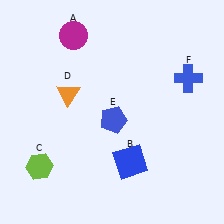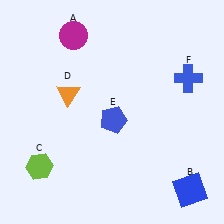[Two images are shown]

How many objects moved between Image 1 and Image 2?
1 object moved between the two images.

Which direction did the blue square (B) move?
The blue square (B) moved right.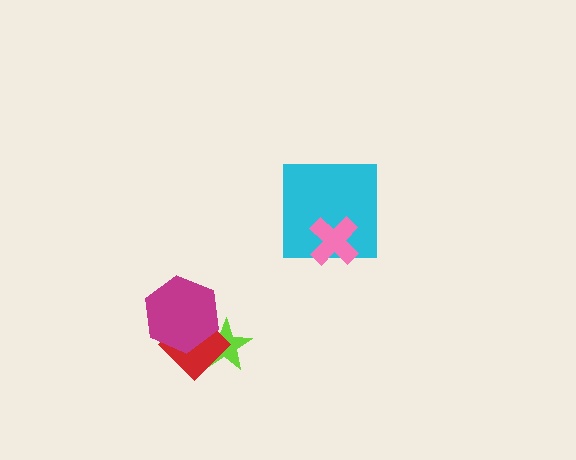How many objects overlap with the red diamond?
2 objects overlap with the red diamond.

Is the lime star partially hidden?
Yes, it is partially covered by another shape.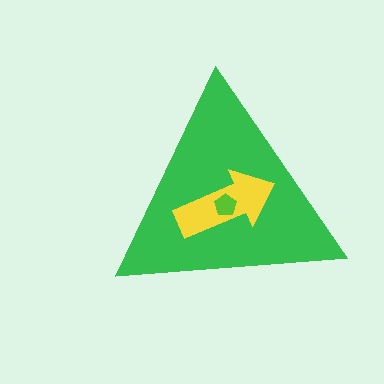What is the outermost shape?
The green triangle.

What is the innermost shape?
The lime pentagon.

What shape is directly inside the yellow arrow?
The lime pentagon.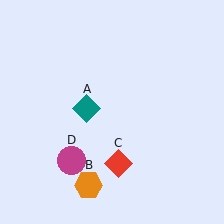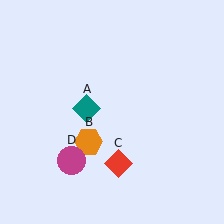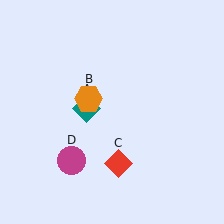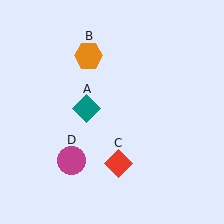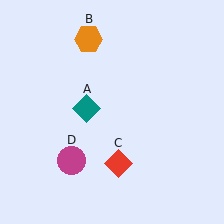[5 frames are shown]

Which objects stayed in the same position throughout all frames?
Teal diamond (object A) and red diamond (object C) and magenta circle (object D) remained stationary.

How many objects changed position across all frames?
1 object changed position: orange hexagon (object B).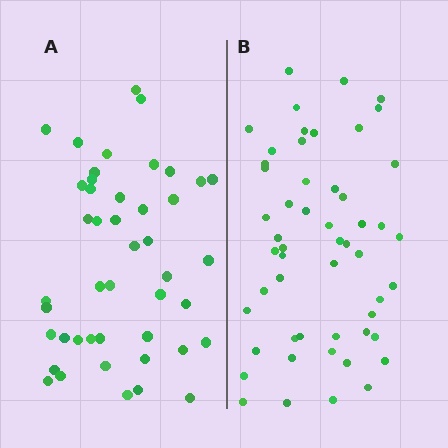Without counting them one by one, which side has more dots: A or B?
Region B (the right region) has more dots.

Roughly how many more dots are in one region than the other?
Region B has roughly 8 or so more dots than region A.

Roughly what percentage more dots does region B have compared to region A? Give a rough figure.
About 20% more.